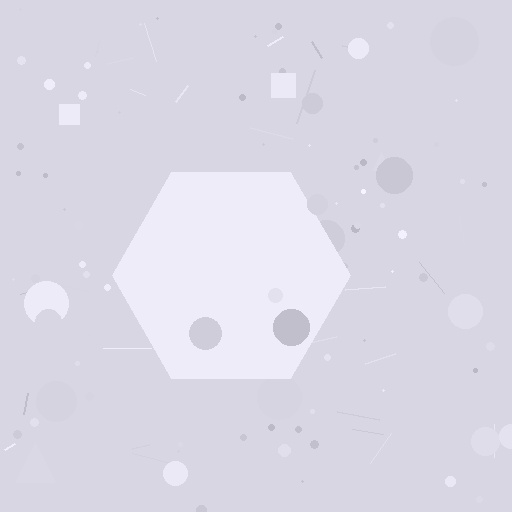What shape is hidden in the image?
A hexagon is hidden in the image.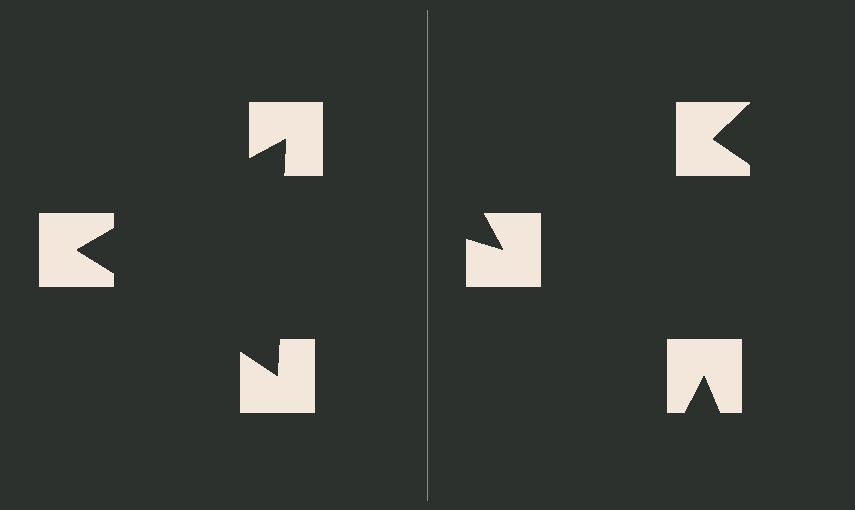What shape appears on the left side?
An illusory triangle.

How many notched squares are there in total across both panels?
6 — 3 on each side.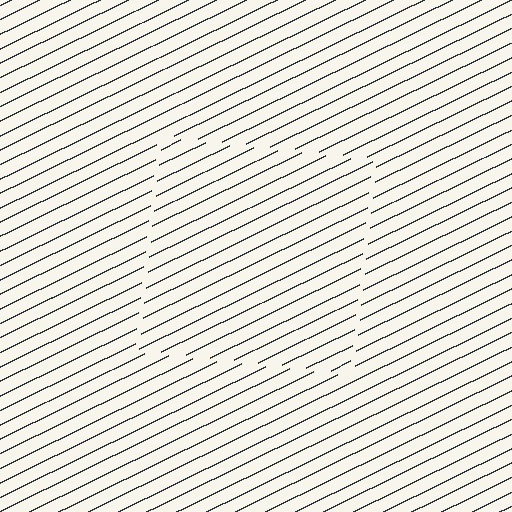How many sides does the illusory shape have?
4 sides — the line-ends trace a square.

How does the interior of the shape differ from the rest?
The interior of the shape contains the same grating, shifted by half a period — the contour is defined by the phase discontinuity where line-ends from the inner and outer gratings abut.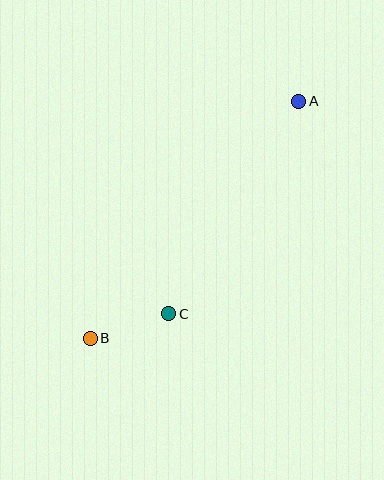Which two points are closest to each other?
Points B and C are closest to each other.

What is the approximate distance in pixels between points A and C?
The distance between A and C is approximately 249 pixels.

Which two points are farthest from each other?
Points A and B are farthest from each other.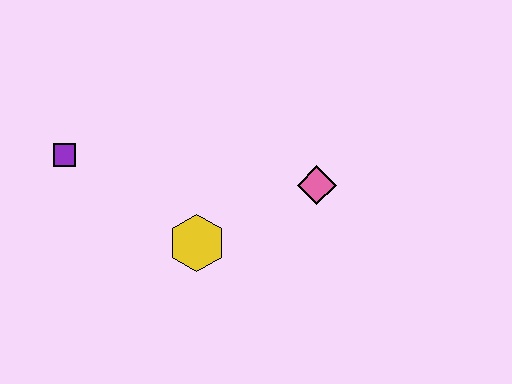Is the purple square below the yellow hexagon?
No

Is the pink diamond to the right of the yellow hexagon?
Yes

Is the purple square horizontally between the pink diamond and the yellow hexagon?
No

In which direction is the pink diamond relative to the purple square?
The pink diamond is to the right of the purple square.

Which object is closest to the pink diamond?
The yellow hexagon is closest to the pink diamond.